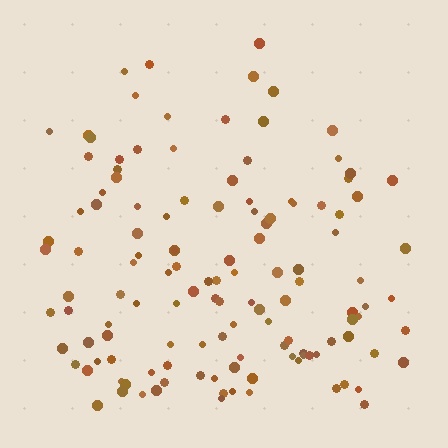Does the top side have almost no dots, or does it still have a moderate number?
Still a moderate number, just noticeably fewer than the bottom.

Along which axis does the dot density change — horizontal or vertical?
Vertical.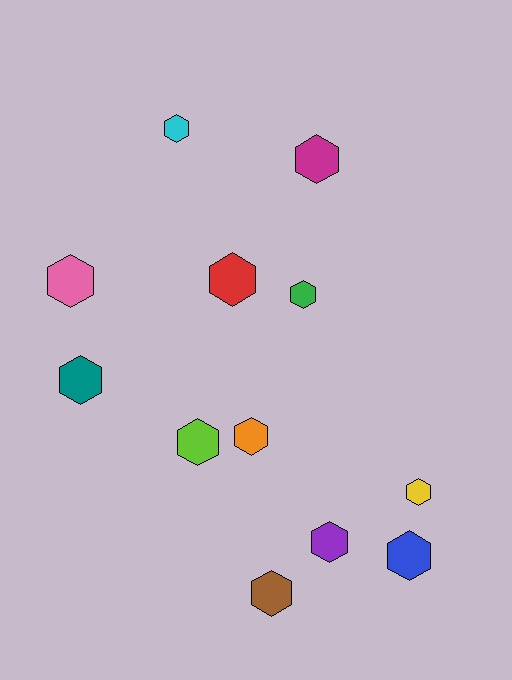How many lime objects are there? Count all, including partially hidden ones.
There is 1 lime object.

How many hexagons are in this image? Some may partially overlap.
There are 12 hexagons.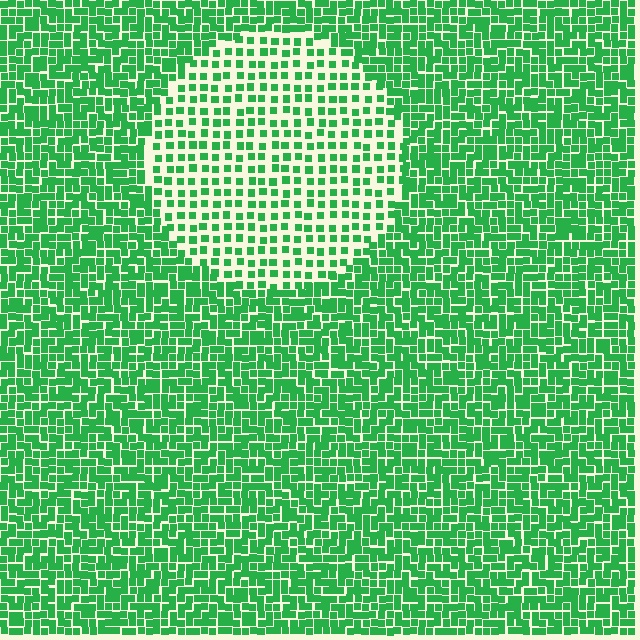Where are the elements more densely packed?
The elements are more densely packed outside the circle boundary.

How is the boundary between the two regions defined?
The boundary is defined by a change in element density (approximately 2.1x ratio). All elements are the same color, size, and shape.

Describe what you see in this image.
The image contains small green elements arranged at two different densities. A circle-shaped region is visible where the elements are less densely packed than the surrounding area.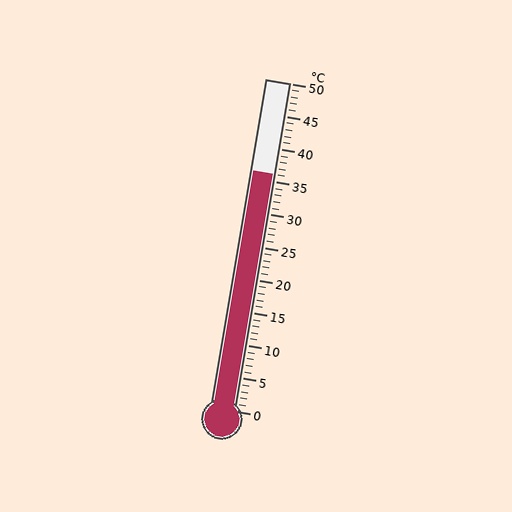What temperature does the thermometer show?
The thermometer shows approximately 36°C.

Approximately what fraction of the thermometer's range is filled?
The thermometer is filled to approximately 70% of its range.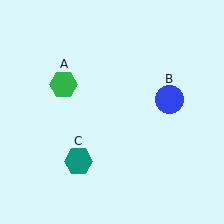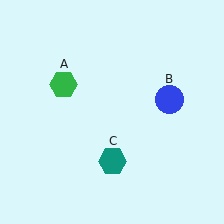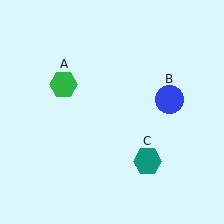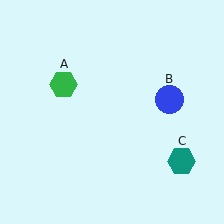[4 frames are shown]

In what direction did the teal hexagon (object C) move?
The teal hexagon (object C) moved right.